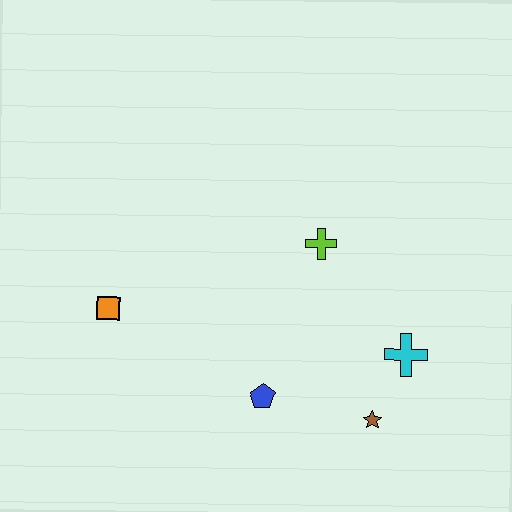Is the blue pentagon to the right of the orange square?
Yes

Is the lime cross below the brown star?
No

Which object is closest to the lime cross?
The cyan cross is closest to the lime cross.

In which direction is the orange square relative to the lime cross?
The orange square is to the left of the lime cross.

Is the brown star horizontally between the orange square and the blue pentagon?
No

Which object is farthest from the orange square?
The cyan cross is farthest from the orange square.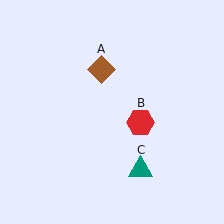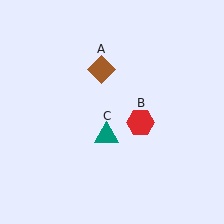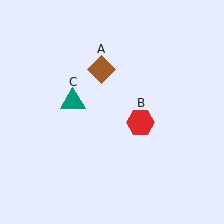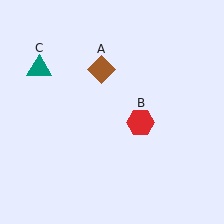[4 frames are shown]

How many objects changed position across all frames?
1 object changed position: teal triangle (object C).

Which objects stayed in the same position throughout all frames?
Brown diamond (object A) and red hexagon (object B) remained stationary.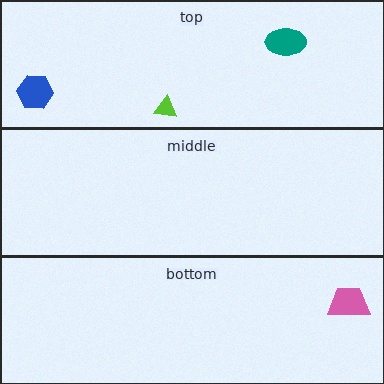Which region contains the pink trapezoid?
The bottom region.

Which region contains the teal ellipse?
The top region.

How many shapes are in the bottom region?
1.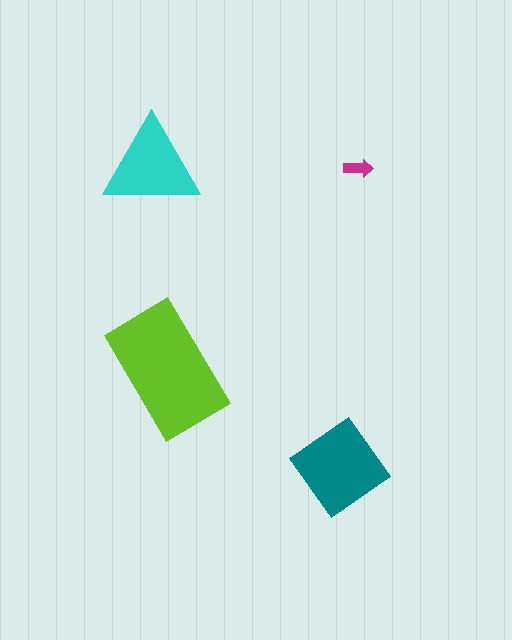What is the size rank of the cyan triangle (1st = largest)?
3rd.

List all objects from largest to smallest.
The lime rectangle, the teal diamond, the cyan triangle, the magenta arrow.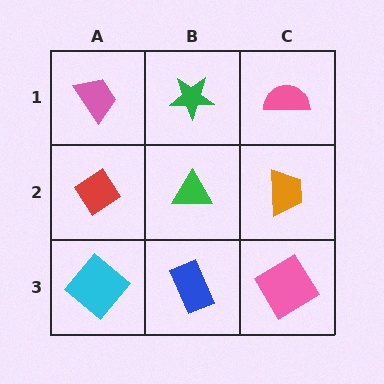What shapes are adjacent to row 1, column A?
A red diamond (row 2, column A), a green star (row 1, column B).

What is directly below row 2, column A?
A cyan diamond.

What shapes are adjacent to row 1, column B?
A green triangle (row 2, column B), a pink trapezoid (row 1, column A), a pink semicircle (row 1, column C).